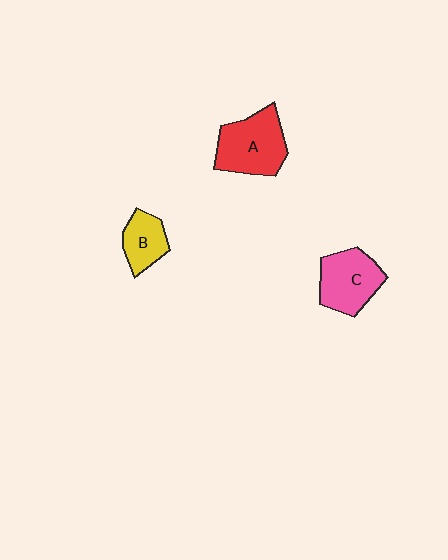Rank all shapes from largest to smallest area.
From largest to smallest: A (red), C (pink), B (yellow).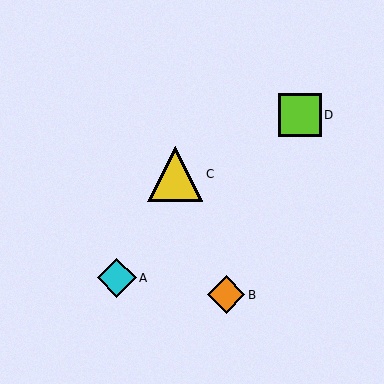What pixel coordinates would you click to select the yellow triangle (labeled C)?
Click at (175, 174) to select the yellow triangle C.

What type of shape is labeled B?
Shape B is an orange diamond.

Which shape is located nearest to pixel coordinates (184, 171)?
The yellow triangle (labeled C) at (175, 174) is nearest to that location.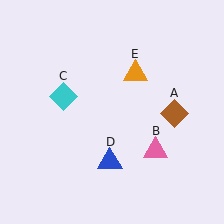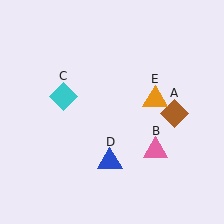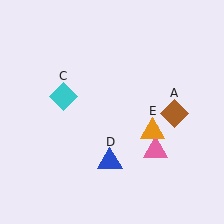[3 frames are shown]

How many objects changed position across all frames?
1 object changed position: orange triangle (object E).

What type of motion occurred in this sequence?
The orange triangle (object E) rotated clockwise around the center of the scene.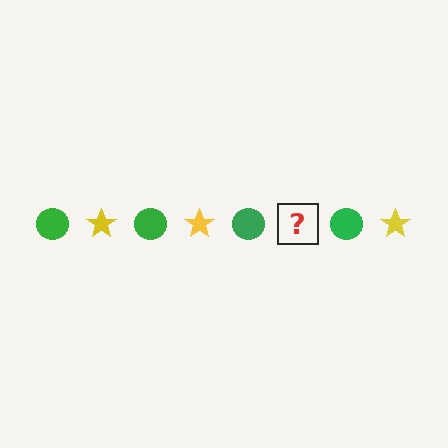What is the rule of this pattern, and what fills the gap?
The rule is that the pattern alternates between green circle and yellow star. The gap should be filled with a yellow star.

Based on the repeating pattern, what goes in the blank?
The blank should be a yellow star.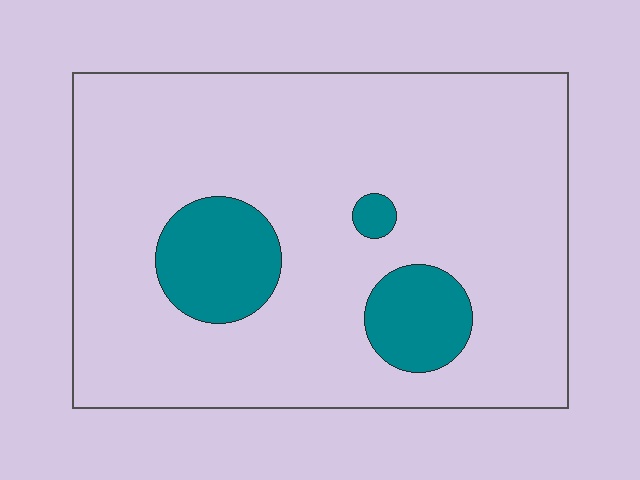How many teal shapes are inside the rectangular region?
3.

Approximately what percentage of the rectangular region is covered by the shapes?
Approximately 15%.